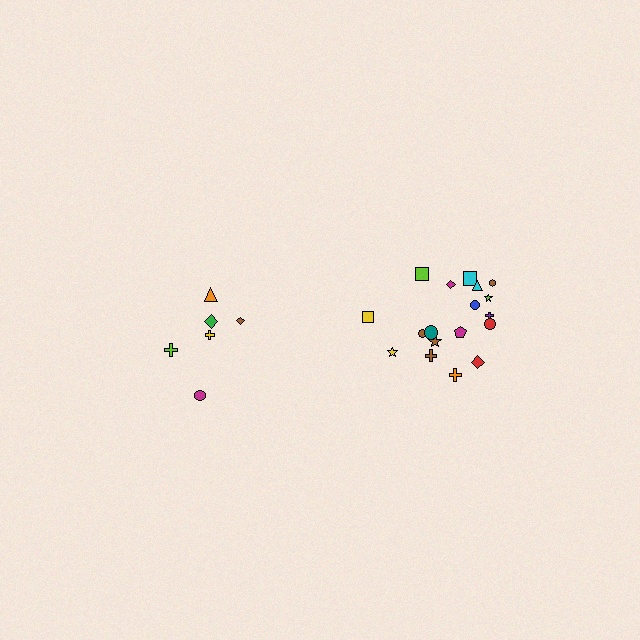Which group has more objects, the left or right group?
The right group.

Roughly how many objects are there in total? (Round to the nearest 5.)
Roughly 25 objects in total.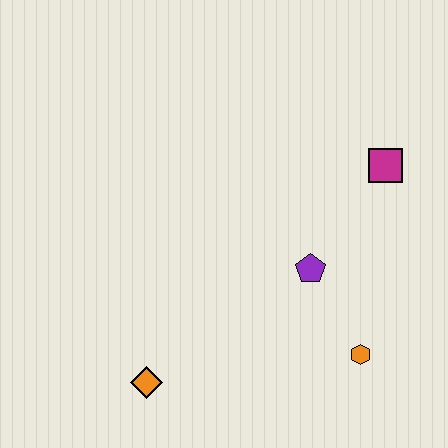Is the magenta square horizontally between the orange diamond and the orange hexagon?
No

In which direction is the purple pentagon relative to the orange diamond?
The purple pentagon is to the right of the orange diamond.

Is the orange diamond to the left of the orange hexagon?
Yes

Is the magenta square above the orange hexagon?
Yes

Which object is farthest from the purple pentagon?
The orange diamond is farthest from the purple pentagon.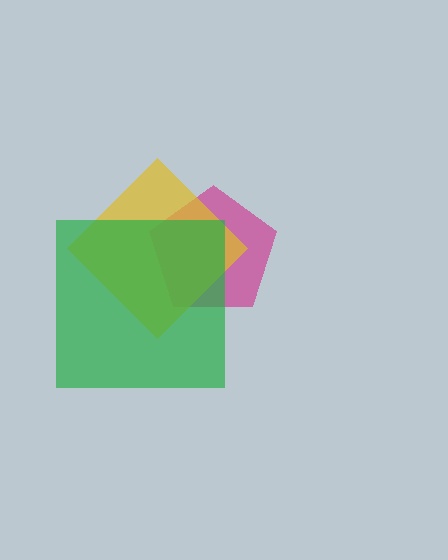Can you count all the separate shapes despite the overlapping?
Yes, there are 3 separate shapes.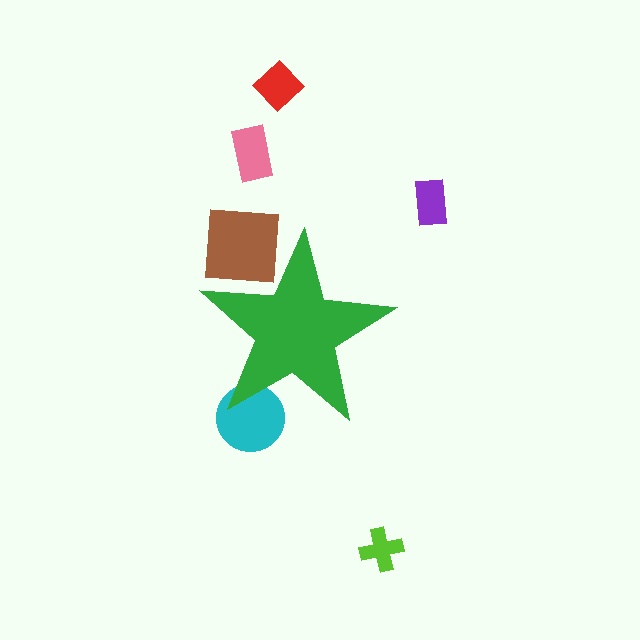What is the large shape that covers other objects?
A green star.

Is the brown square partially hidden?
Yes, the brown square is partially hidden behind the green star.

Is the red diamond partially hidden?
No, the red diamond is fully visible.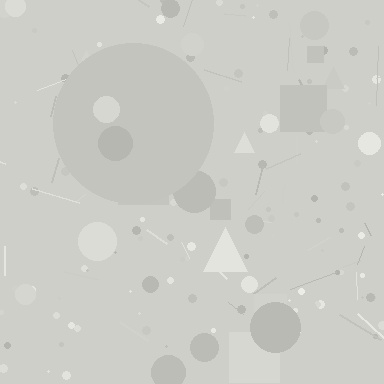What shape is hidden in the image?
A circle is hidden in the image.